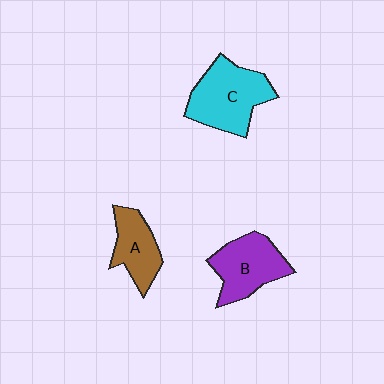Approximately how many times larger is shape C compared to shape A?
Approximately 1.6 times.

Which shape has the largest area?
Shape C (cyan).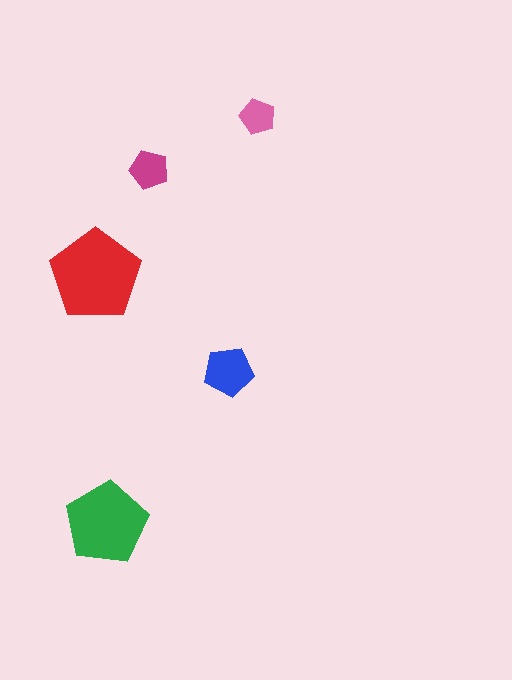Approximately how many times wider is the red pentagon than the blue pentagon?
About 2 times wider.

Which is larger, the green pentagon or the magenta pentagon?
The green one.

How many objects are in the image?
There are 5 objects in the image.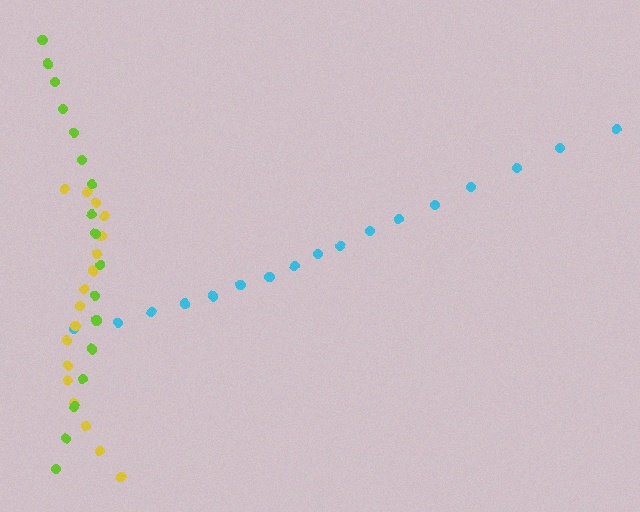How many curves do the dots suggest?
There are 3 distinct paths.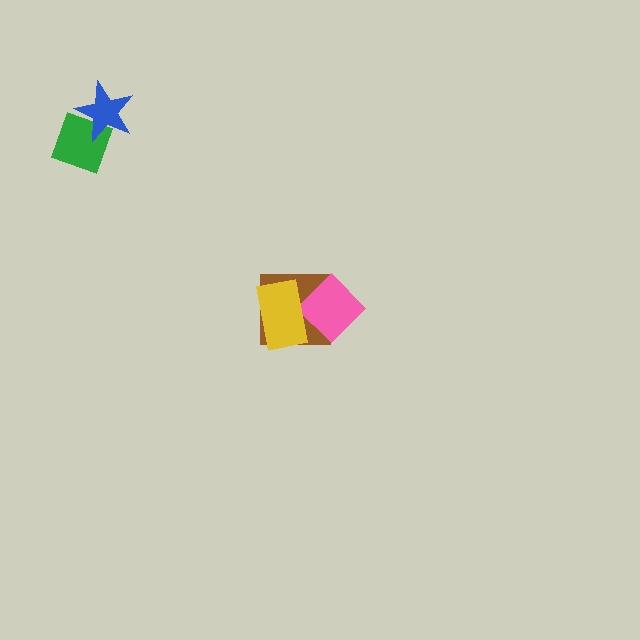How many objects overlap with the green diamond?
1 object overlaps with the green diamond.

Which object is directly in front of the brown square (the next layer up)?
The pink diamond is directly in front of the brown square.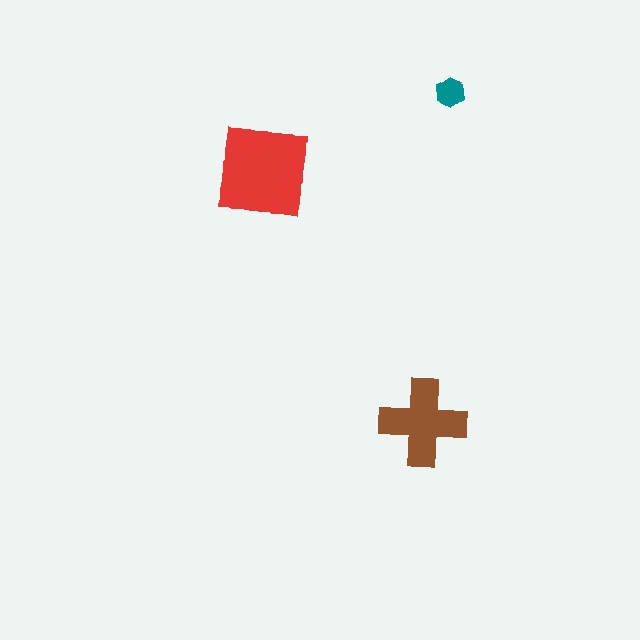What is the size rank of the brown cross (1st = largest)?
2nd.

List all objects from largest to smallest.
The red square, the brown cross, the teal hexagon.